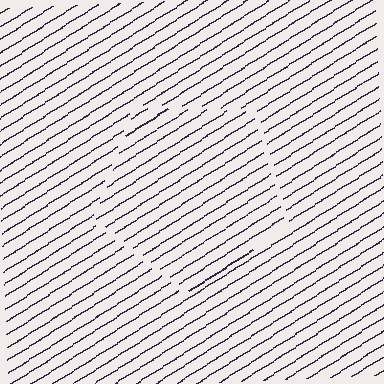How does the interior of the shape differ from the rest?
The interior of the shape contains the same grating, shifted by half a period — the contour is defined by the phase discontinuity where line-ends from the inner and outer gratings abut.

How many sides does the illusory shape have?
5 sides — the line-ends trace a pentagon.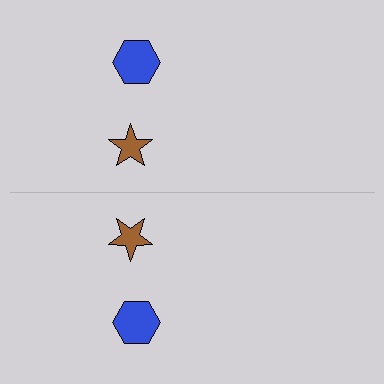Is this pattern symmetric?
Yes, this pattern has bilateral (reflection) symmetry.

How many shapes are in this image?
There are 4 shapes in this image.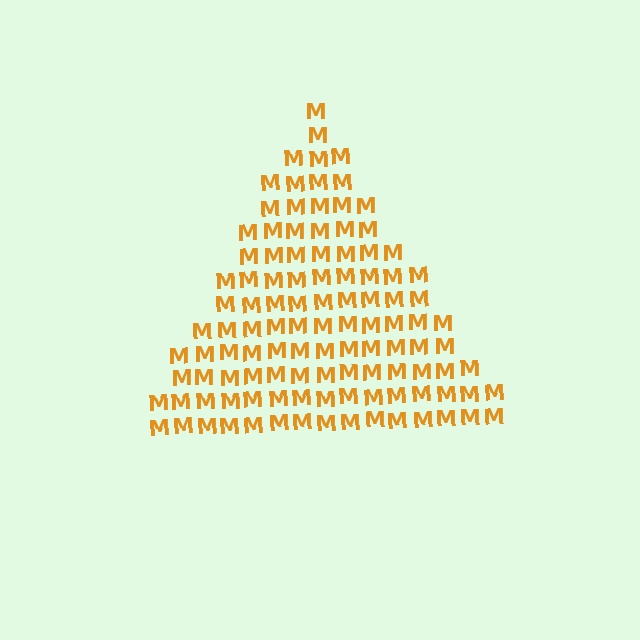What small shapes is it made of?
It is made of small letter M's.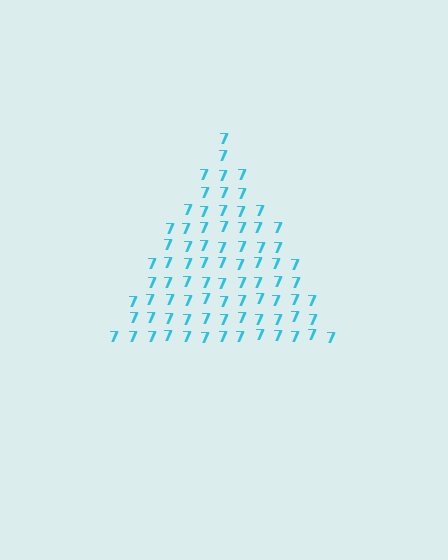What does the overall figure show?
The overall figure shows a triangle.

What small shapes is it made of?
It is made of small digit 7's.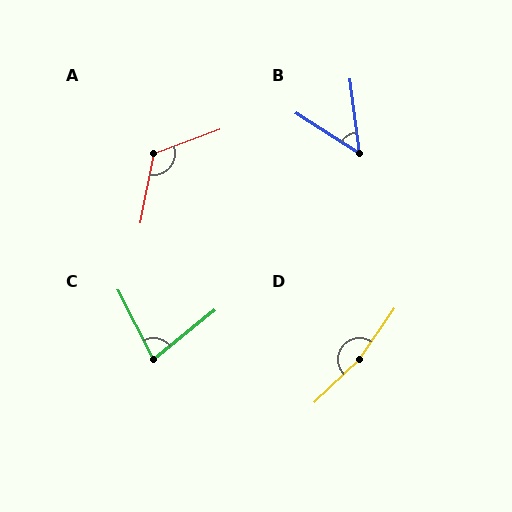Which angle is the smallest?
B, at approximately 50 degrees.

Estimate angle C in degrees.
Approximately 79 degrees.